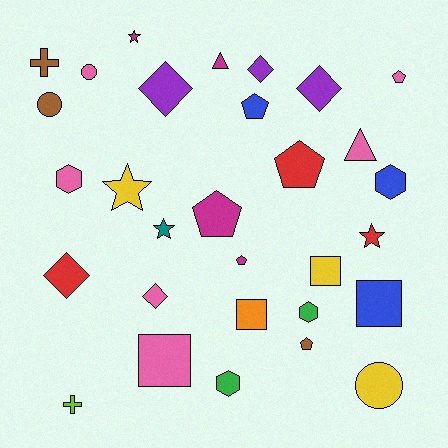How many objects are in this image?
There are 30 objects.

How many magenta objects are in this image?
There are 4 magenta objects.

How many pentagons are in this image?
There are 6 pentagons.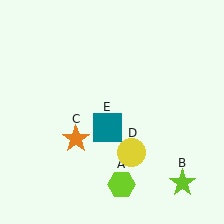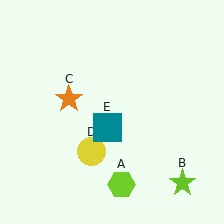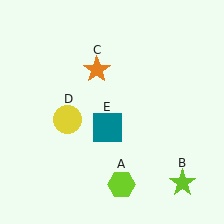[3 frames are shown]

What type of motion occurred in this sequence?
The orange star (object C), yellow circle (object D) rotated clockwise around the center of the scene.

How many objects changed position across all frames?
2 objects changed position: orange star (object C), yellow circle (object D).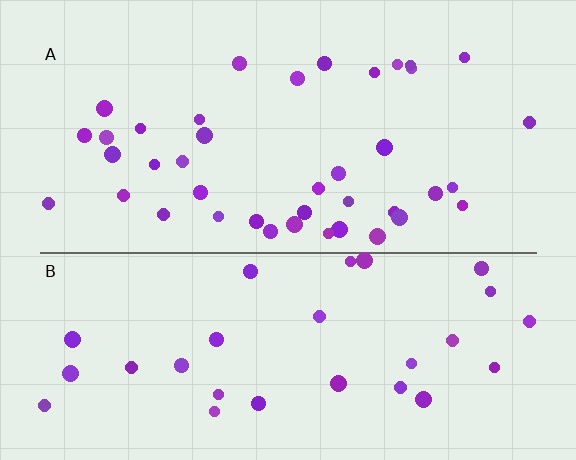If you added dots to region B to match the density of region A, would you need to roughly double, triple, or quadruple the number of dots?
Approximately double.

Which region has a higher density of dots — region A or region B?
A (the top).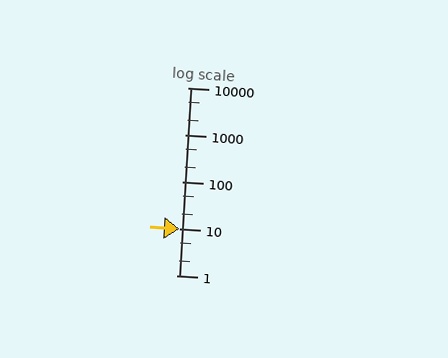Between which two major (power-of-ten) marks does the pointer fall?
The pointer is between 10 and 100.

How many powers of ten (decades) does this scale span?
The scale spans 4 decades, from 1 to 10000.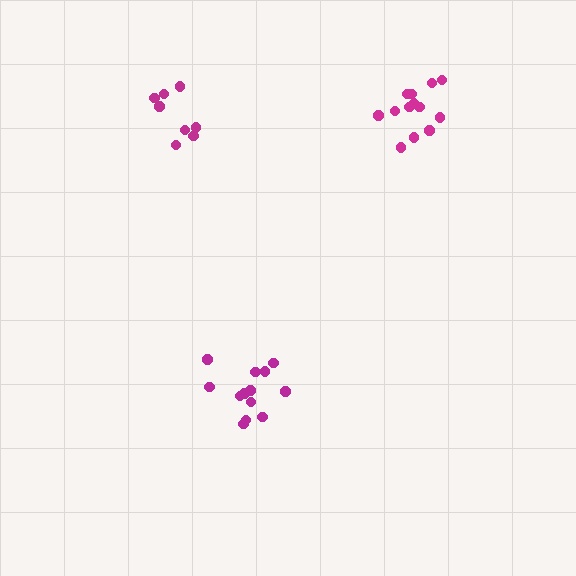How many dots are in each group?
Group 1: 8 dots, Group 2: 13 dots, Group 3: 13 dots (34 total).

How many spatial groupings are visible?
There are 3 spatial groupings.